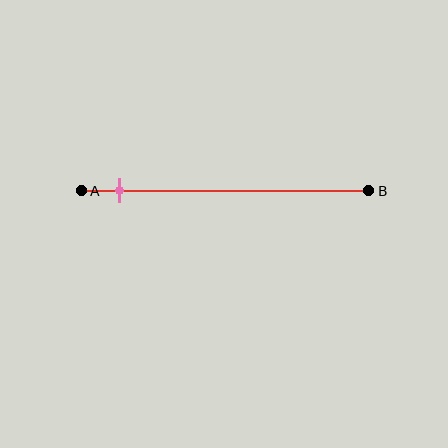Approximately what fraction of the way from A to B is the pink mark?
The pink mark is approximately 15% of the way from A to B.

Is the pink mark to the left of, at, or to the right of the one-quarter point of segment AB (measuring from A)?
The pink mark is to the left of the one-quarter point of segment AB.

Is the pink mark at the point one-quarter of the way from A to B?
No, the mark is at about 15% from A, not at the 25% one-quarter point.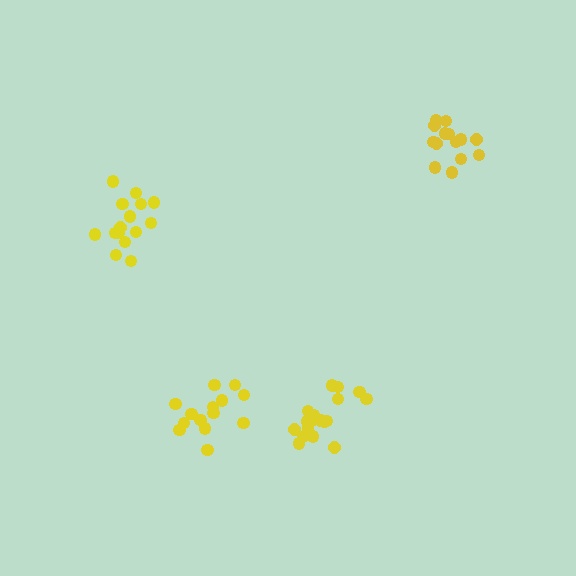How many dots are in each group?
Group 1: 19 dots, Group 2: 14 dots, Group 3: 15 dots, Group 4: 14 dots (62 total).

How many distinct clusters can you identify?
There are 4 distinct clusters.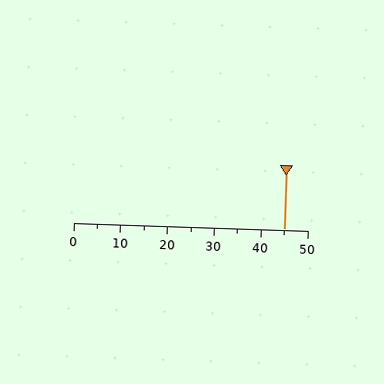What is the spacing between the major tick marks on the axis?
The major ticks are spaced 10 apart.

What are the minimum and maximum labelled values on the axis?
The axis runs from 0 to 50.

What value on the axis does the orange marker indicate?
The marker indicates approximately 45.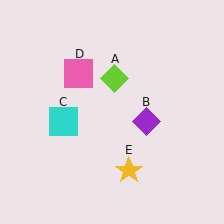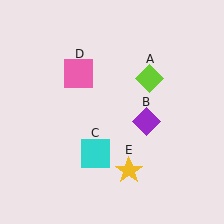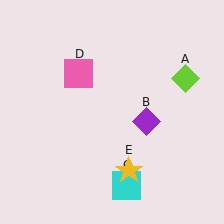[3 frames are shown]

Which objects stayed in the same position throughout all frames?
Purple diamond (object B) and pink square (object D) and yellow star (object E) remained stationary.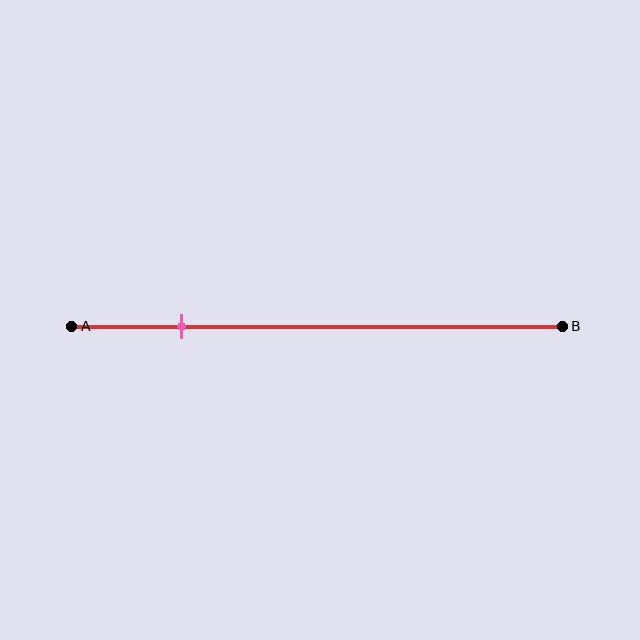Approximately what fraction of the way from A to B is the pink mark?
The pink mark is approximately 20% of the way from A to B.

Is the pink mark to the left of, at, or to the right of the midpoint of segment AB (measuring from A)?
The pink mark is to the left of the midpoint of segment AB.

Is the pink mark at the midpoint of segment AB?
No, the mark is at about 20% from A, not at the 50% midpoint.